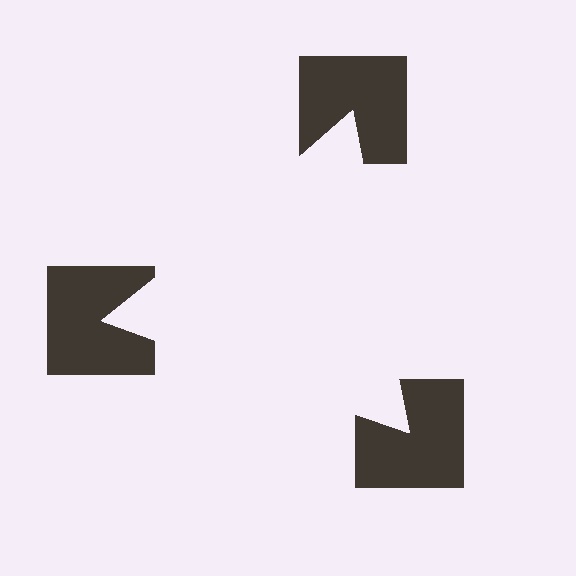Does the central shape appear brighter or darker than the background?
It typically appears slightly brighter than the background, even though no actual brightness change is drawn.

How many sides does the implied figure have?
3 sides.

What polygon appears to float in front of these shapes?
An illusory triangle — its edges are inferred from the aligned wedge cuts in the notched squares, not physically drawn.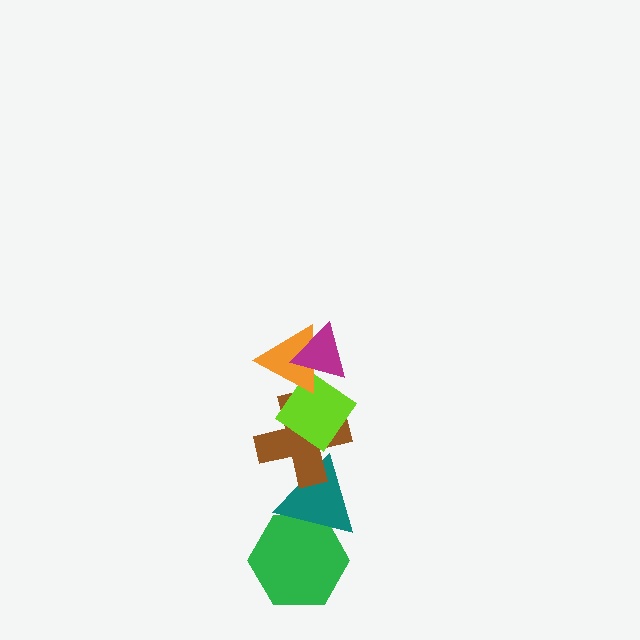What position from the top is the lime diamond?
The lime diamond is 3rd from the top.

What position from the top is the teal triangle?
The teal triangle is 5th from the top.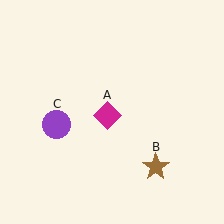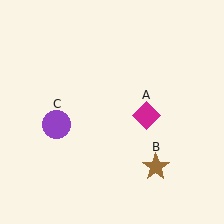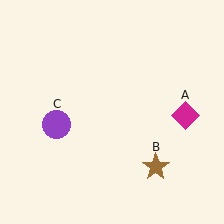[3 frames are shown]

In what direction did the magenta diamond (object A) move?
The magenta diamond (object A) moved right.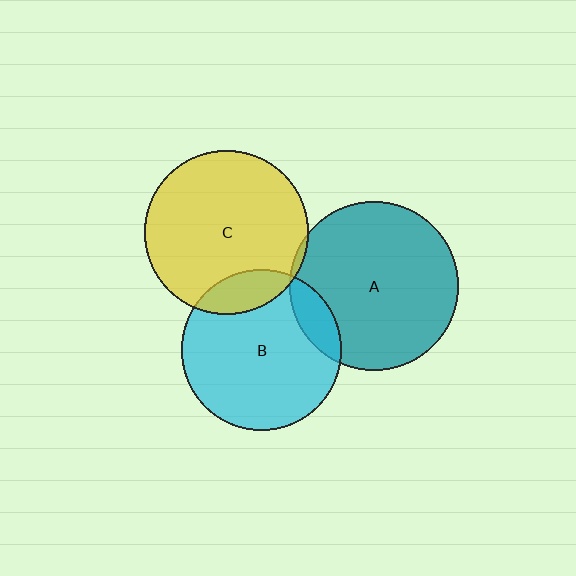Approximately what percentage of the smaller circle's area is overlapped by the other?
Approximately 5%.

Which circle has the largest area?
Circle A (teal).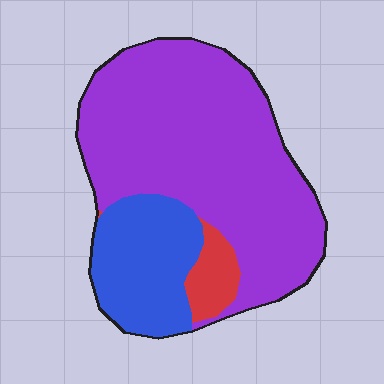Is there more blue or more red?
Blue.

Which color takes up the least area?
Red, at roughly 5%.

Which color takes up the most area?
Purple, at roughly 70%.